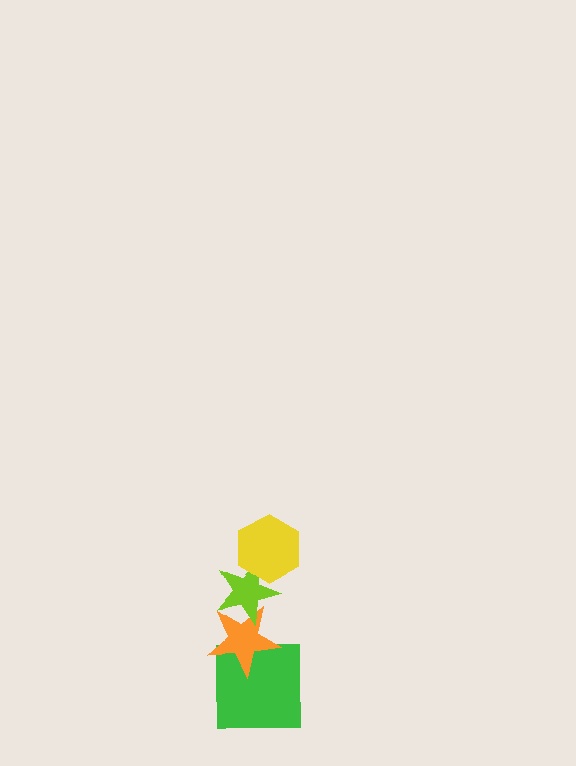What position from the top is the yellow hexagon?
The yellow hexagon is 1st from the top.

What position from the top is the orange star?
The orange star is 3rd from the top.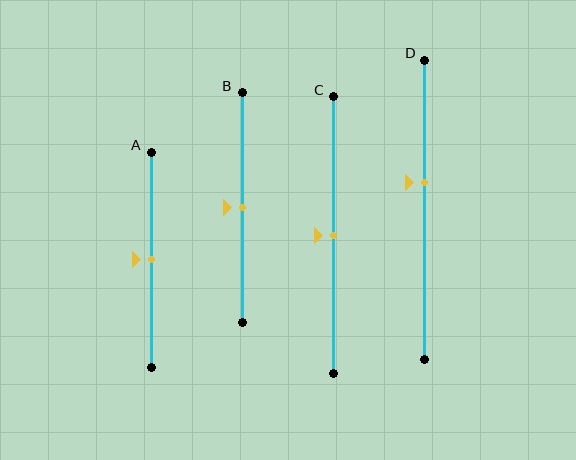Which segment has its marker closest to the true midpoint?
Segment A has its marker closest to the true midpoint.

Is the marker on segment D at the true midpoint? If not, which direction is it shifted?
No, the marker on segment D is shifted upward by about 9% of the segment length.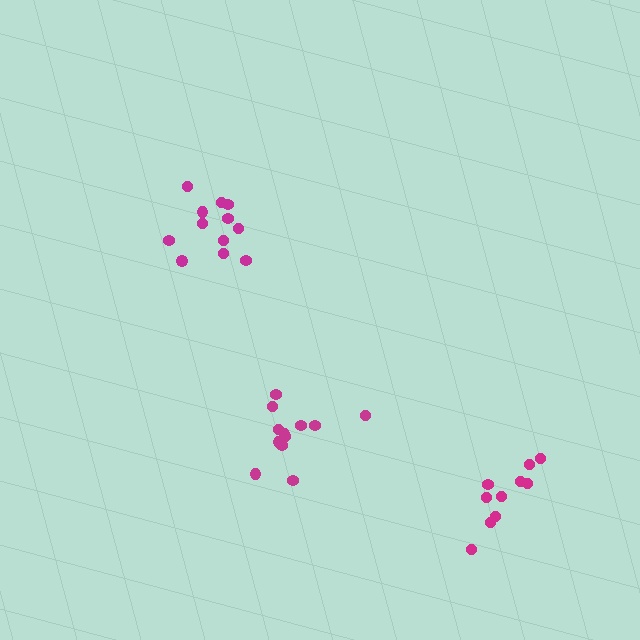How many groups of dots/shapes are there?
There are 3 groups.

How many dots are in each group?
Group 1: 12 dots, Group 2: 10 dots, Group 3: 12 dots (34 total).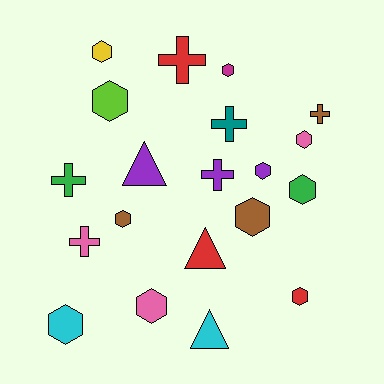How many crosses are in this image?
There are 6 crosses.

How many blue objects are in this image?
There are no blue objects.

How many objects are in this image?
There are 20 objects.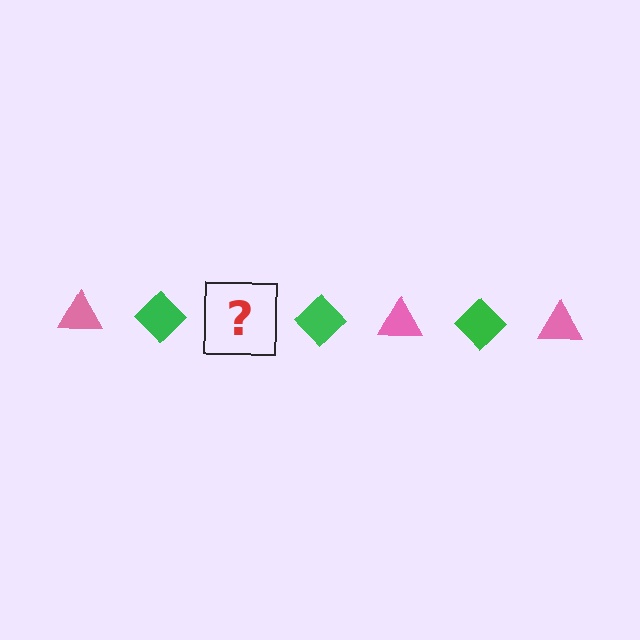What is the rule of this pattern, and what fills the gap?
The rule is that the pattern alternates between pink triangle and green diamond. The gap should be filled with a pink triangle.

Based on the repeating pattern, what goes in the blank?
The blank should be a pink triangle.